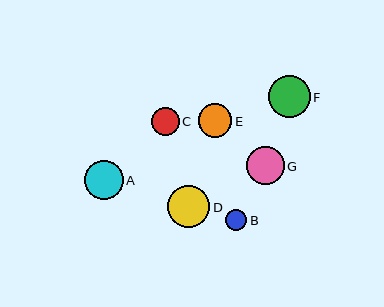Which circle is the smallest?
Circle B is the smallest with a size of approximately 21 pixels.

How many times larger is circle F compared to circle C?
Circle F is approximately 1.5 times the size of circle C.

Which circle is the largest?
Circle D is the largest with a size of approximately 43 pixels.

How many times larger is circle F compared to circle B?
Circle F is approximately 2.0 times the size of circle B.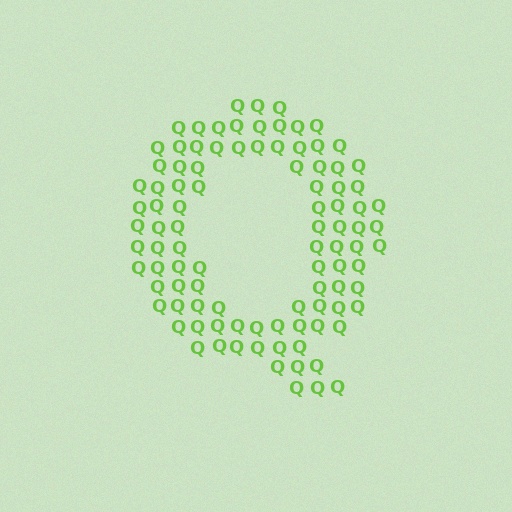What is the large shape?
The large shape is the letter Q.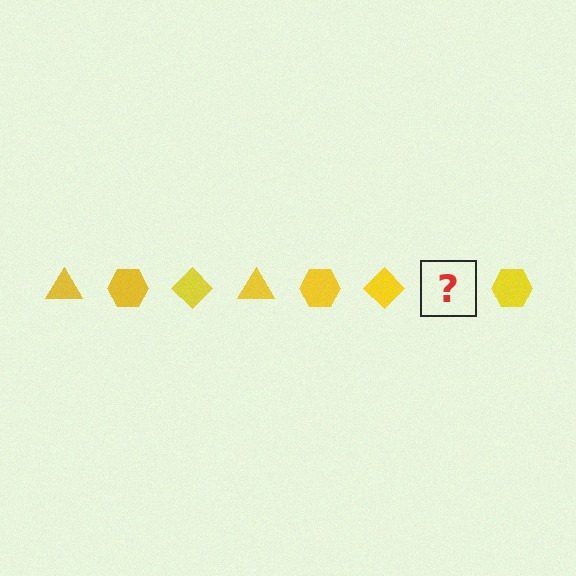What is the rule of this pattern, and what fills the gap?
The rule is that the pattern cycles through triangle, hexagon, diamond shapes in yellow. The gap should be filled with a yellow triangle.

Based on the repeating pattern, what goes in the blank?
The blank should be a yellow triangle.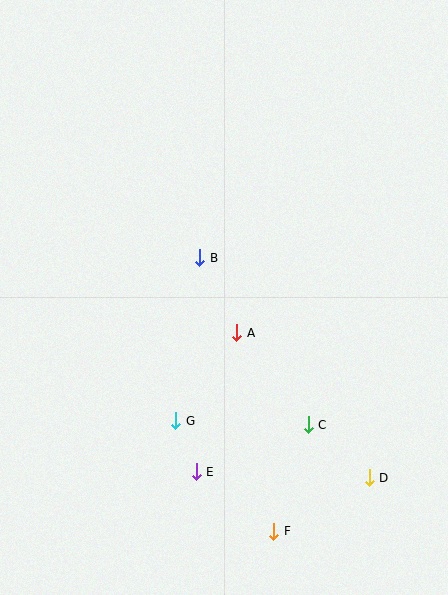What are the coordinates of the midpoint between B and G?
The midpoint between B and G is at (188, 339).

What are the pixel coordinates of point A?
Point A is at (237, 333).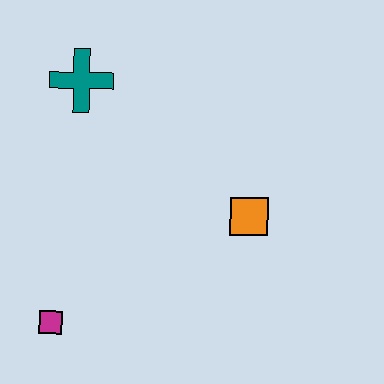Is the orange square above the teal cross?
No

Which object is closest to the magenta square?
The orange square is closest to the magenta square.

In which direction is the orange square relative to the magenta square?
The orange square is to the right of the magenta square.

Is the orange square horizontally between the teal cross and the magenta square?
No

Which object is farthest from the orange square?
The magenta square is farthest from the orange square.